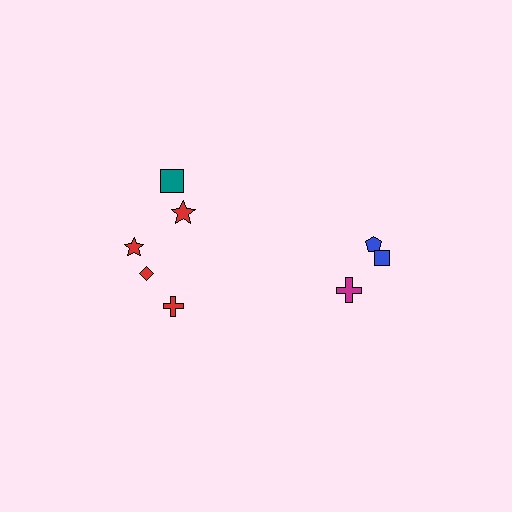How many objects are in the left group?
There are 5 objects.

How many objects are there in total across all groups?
There are 8 objects.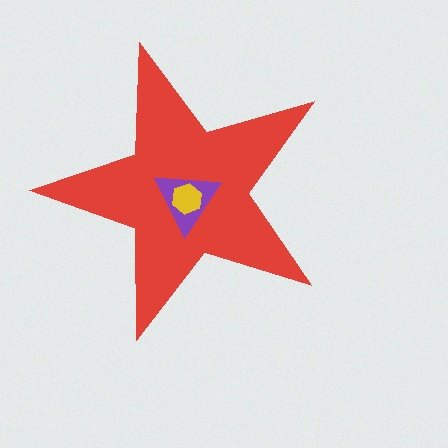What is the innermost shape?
The yellow hexagon.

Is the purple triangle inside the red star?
Yes.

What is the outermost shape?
The red star.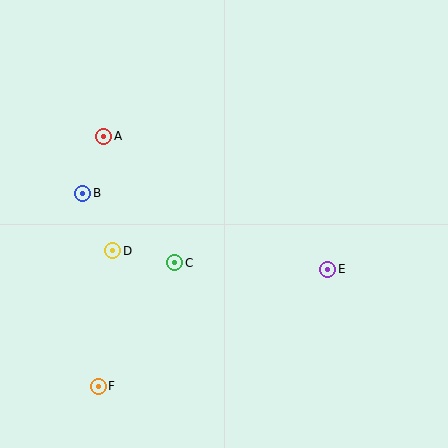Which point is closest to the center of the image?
Point C at (175, 263) is closest to the center.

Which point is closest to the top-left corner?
Point A is closest to the top-left corner.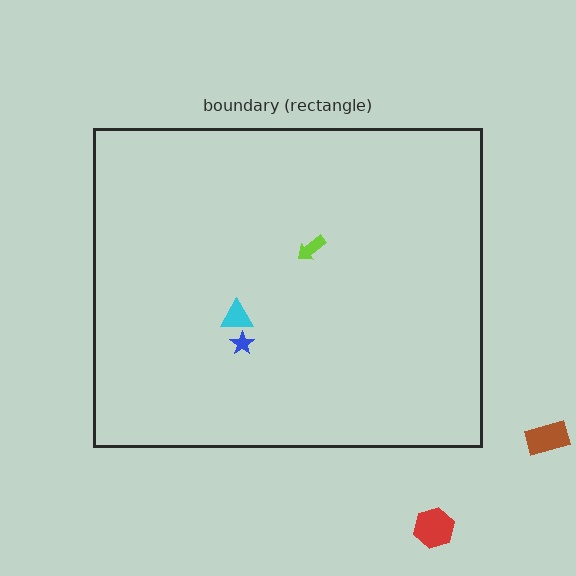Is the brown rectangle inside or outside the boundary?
Outside.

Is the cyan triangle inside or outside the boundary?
Inside.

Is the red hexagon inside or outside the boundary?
Outside.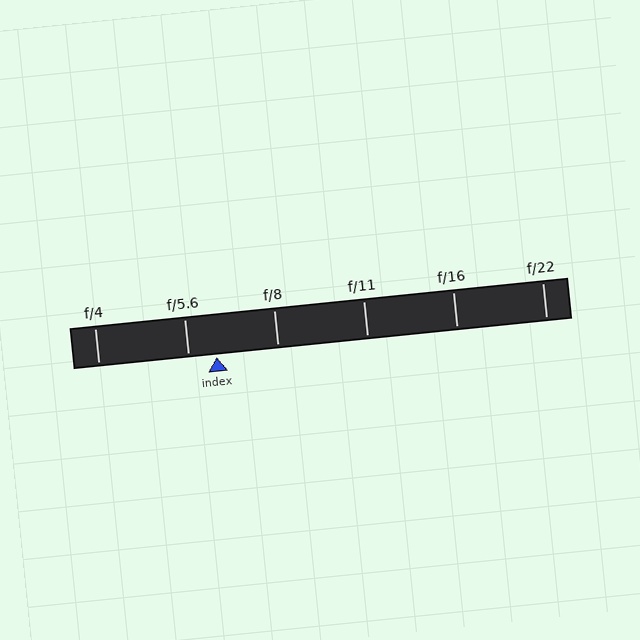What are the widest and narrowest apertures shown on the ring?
The widest aperture shown is f/4 and the narrowest is f/22.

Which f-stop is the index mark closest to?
The index mark is closest to f/5.6.